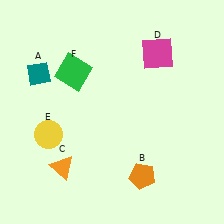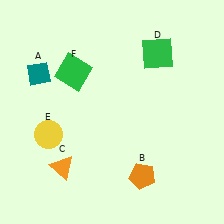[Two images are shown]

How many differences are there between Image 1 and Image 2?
There is 1 difference between the two images.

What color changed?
The square (D) changed from magenta in Image 1 to green in Image 2.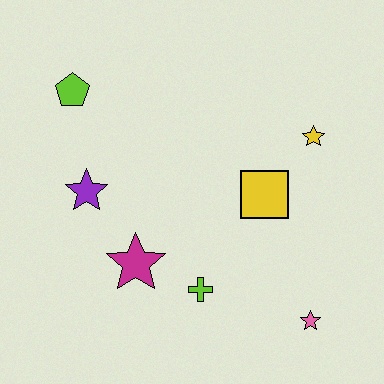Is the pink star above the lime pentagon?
No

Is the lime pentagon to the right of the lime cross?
No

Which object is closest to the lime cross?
The magenta star is closest to the lime cross.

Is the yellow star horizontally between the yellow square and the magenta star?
No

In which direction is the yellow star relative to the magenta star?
The yellow star is to the right of the magenta star.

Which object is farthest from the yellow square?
The lime pentagon is farthest from the yellow square.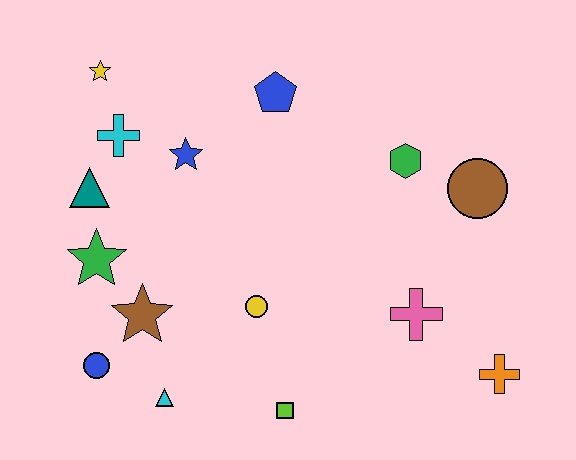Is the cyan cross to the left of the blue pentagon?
Yes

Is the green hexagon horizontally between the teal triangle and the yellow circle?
No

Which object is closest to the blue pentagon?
The blue star is closest to the blue pentagon.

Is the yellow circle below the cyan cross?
Yes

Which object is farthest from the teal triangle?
The orange cross is farthest from the teal triangle.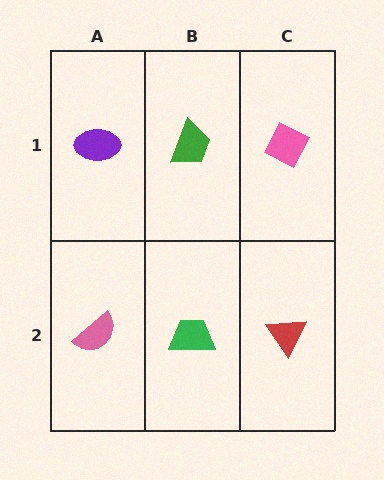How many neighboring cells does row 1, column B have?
3.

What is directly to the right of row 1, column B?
A pink diamond.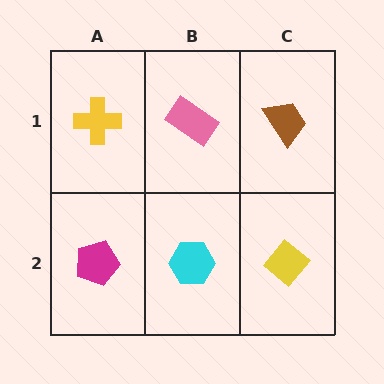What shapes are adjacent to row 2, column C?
A brown trapezoid (row 1, column C), a cyan hexagon (row 2, column B).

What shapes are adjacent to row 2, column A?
A yellow cross (row 1, column A), a cyan hexagon (row 2, column B).